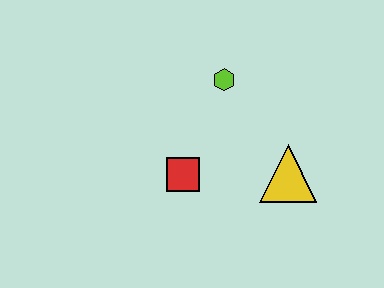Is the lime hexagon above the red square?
Yes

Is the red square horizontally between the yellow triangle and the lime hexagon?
No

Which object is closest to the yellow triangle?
The red square is closest to the yellow triangle.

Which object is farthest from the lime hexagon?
The yellow triangle is farthest from the lime hexagon.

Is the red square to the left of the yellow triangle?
Yes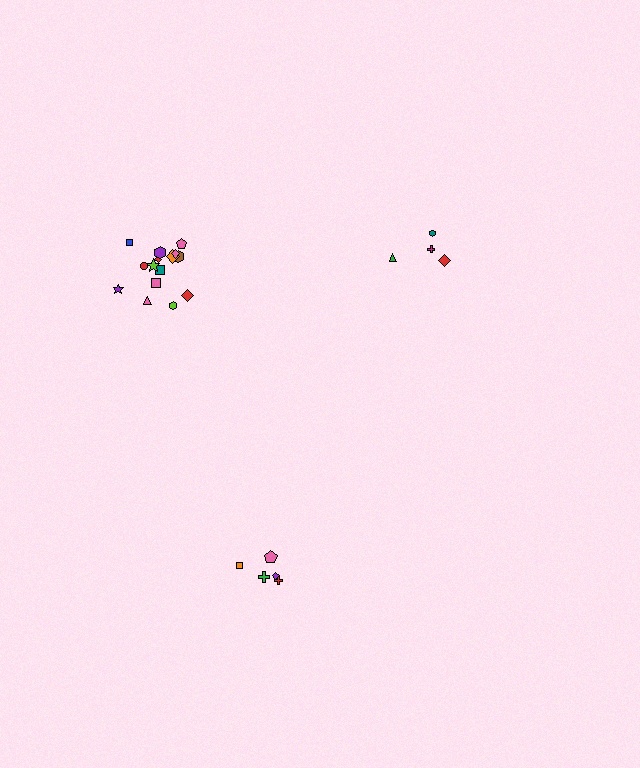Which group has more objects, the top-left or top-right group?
The top-left group.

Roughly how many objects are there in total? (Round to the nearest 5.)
Roughly 25 objects in total.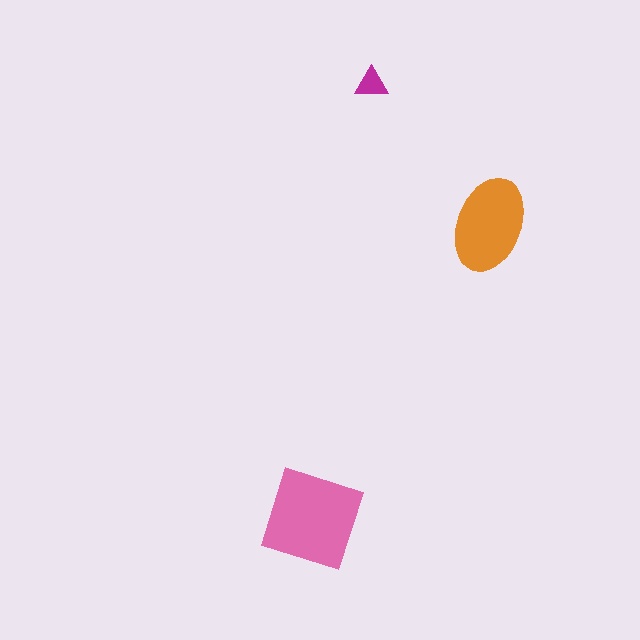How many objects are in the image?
There are 3 objects in the image.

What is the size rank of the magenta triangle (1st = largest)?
3rd.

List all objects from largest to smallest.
The pink square, the orange ellipse, the magenta triangle.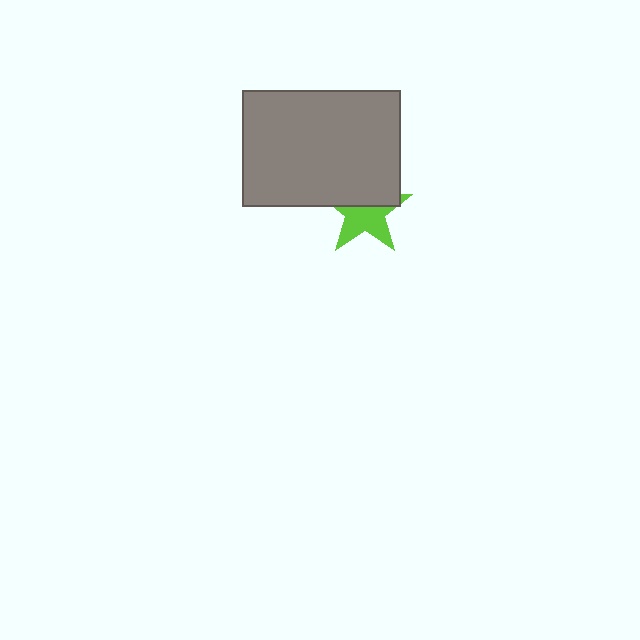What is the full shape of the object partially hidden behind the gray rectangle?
The partially hidden object is a lime star.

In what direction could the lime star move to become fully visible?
The lime star could move down. That would shift it out from behind the gray rectangle entirely.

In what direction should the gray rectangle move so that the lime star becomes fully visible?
The gray rectangle should move up. That is the shortest direction to clear the overlap and leave the lime star fully visible.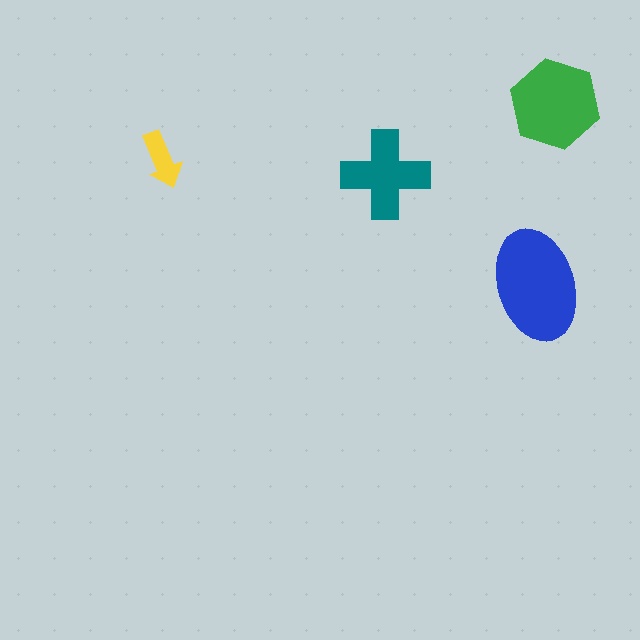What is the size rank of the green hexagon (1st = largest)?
2nd.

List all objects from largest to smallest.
The blue ellipse, the green hexagon, the teal cross, the yellow arrow.